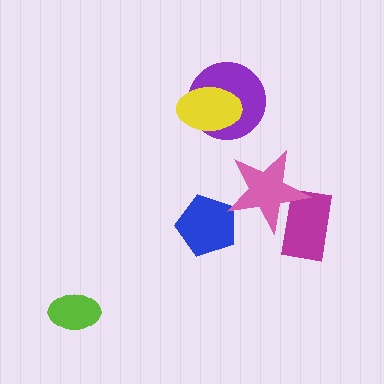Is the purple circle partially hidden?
Yes, it is partially covered by another shape.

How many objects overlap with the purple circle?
1 object overlaps with the purple circle.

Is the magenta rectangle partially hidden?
Yes, it is partially covered by another shape.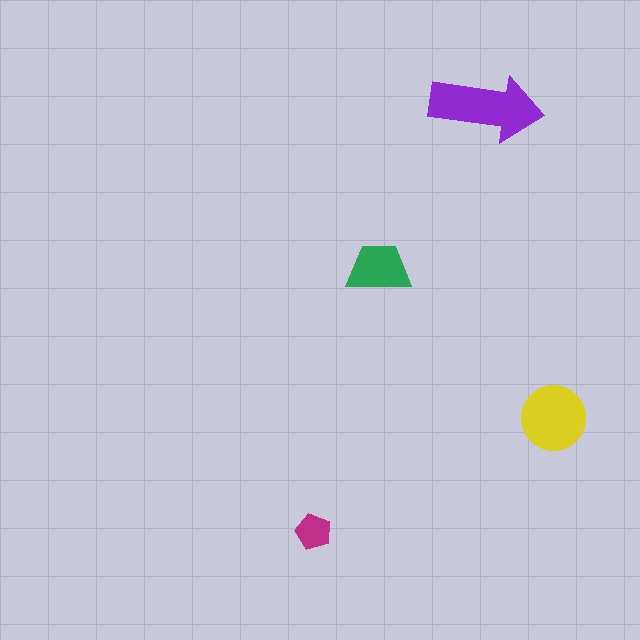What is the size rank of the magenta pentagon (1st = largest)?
4th.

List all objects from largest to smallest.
The purple arrow, the yellow circle, the green trapezoid, the magenta pentagon.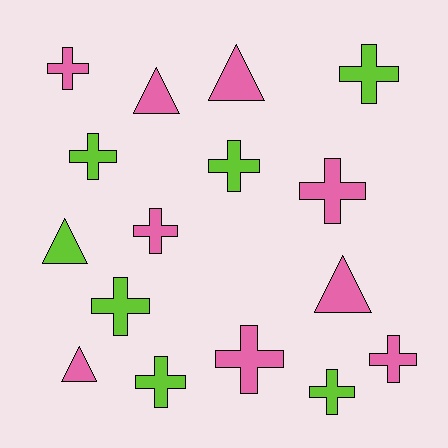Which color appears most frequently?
Pink, with 9 objects.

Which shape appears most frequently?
Cross, with 11 objects.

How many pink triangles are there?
There are 4 pink triangles.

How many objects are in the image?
There are 16 objects.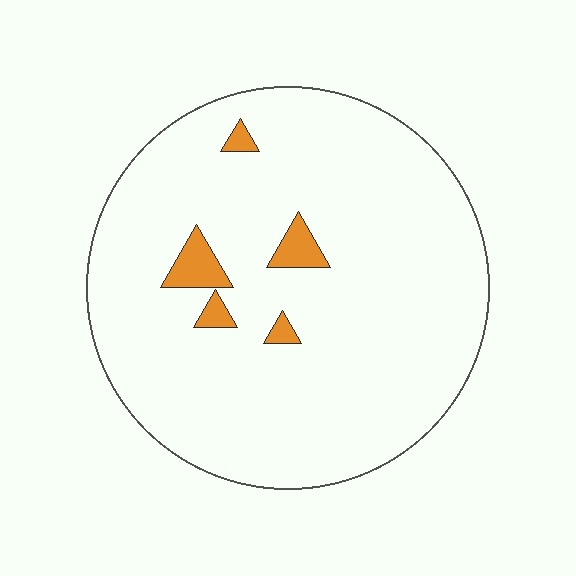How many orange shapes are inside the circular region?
5.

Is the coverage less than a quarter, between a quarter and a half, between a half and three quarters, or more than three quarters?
Less than a quarter.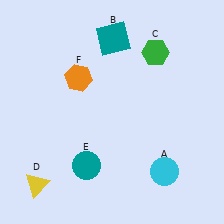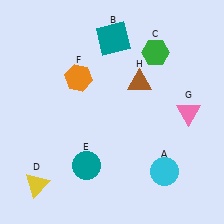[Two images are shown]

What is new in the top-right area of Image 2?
A brown triangle (H) was added in the top-right area of Image 2.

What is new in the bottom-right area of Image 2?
A pink triangle (G) was added in the bottom-right area of Image 2.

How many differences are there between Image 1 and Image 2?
There are 2 differences between the two images.